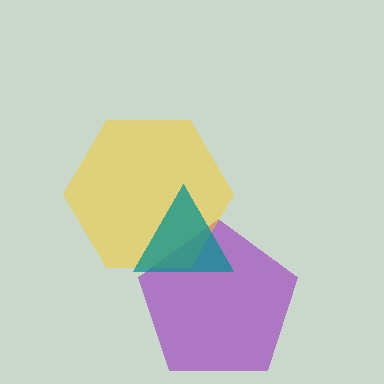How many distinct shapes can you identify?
There are 3 distinct shapes: a purple pentagon, a yellow hexagon, a teal triangle.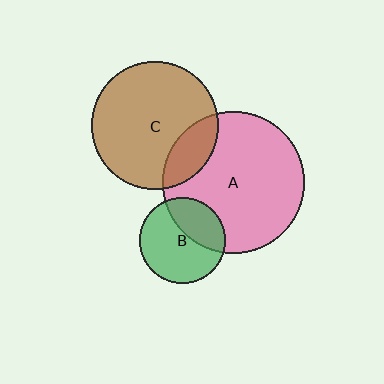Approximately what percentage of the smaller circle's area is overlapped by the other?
Approximately 35%.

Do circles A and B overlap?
Yes.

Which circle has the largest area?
Circle A (pink).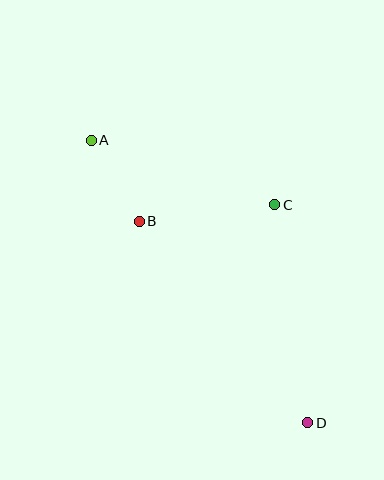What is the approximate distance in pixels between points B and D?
The distance between B and D is approximately 263 pixels.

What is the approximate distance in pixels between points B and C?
The distance between B and C is approximately 136 pixels.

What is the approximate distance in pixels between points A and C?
The distance between A and C is approximately 195 pixels.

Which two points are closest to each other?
Points A and B are closest to each other.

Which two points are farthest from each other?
Points A and D are farthest from each other.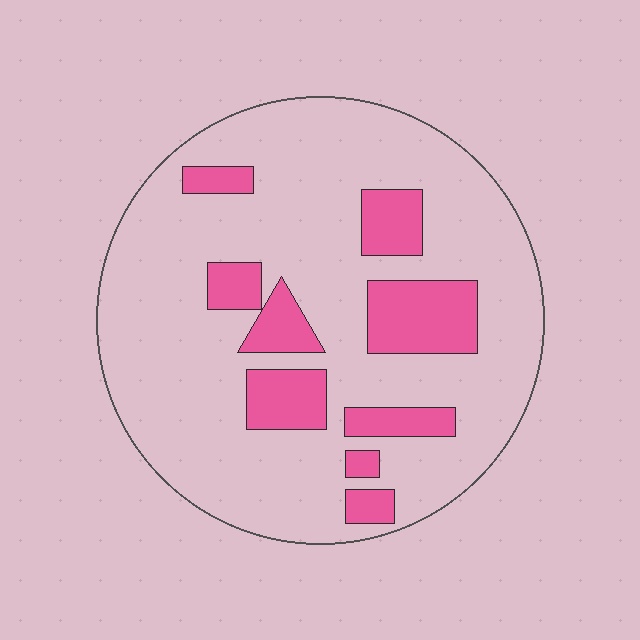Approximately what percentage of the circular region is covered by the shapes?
Approximately 20%.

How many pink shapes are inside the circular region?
9.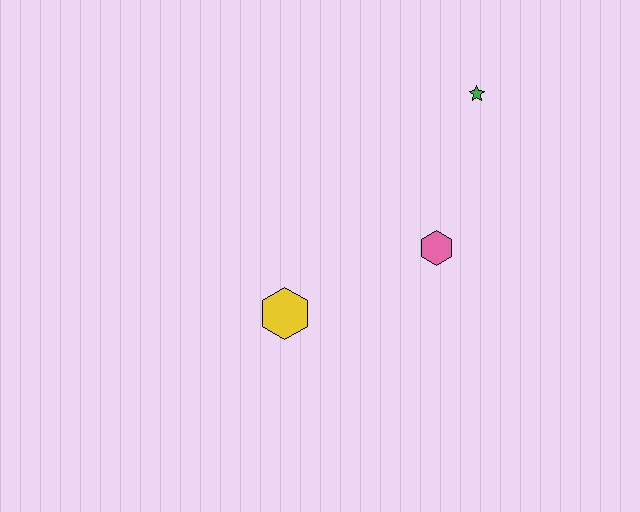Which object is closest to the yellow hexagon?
The pink hexagon is closest to the yellow hexagon.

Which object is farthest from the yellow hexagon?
The green star is farthest from the yellow hexagon.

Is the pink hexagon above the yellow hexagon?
Yes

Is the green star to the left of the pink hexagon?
No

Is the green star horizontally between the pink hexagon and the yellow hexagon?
No